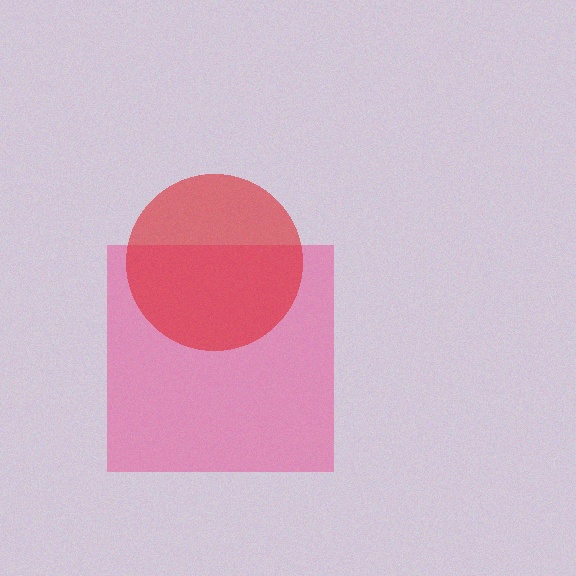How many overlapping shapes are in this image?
There are 2 overlapping shapes in the image.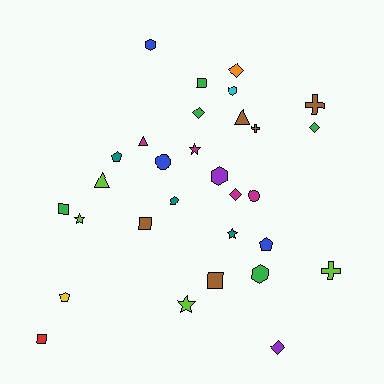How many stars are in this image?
There are 4 stars.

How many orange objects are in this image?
There is 1 orange object.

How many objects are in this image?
There are 30 objects.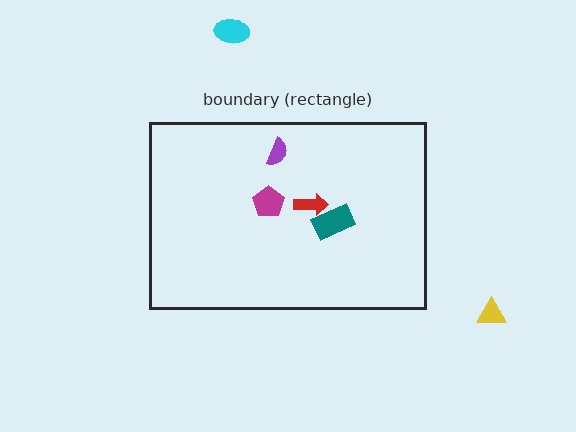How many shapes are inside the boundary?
4 inside, 2 outside.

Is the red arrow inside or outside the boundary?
Inside.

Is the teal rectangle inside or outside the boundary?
Inside.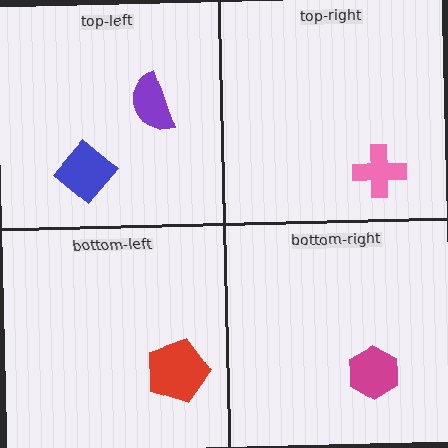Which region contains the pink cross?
The top-right region.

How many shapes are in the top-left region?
2.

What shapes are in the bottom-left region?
The red pentagon.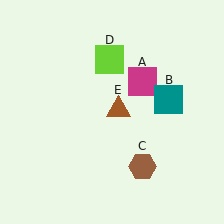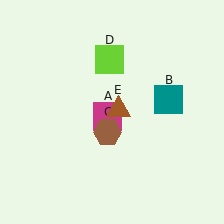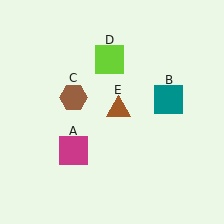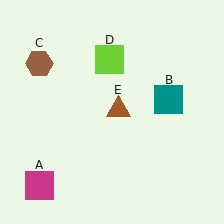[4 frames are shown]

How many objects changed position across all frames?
2 objects changed position: magenta square (object A), brown hexagon (object C).